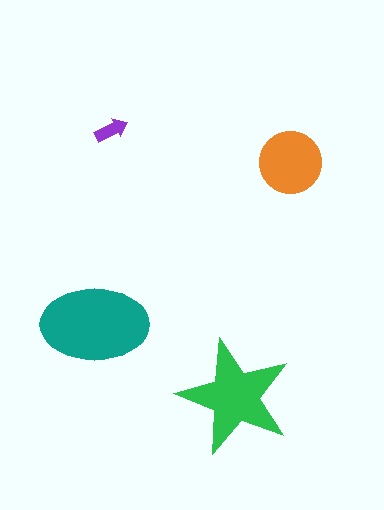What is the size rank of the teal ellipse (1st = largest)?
1st.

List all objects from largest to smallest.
The teal ellipse, the green star, the orange circle, the purple arrow.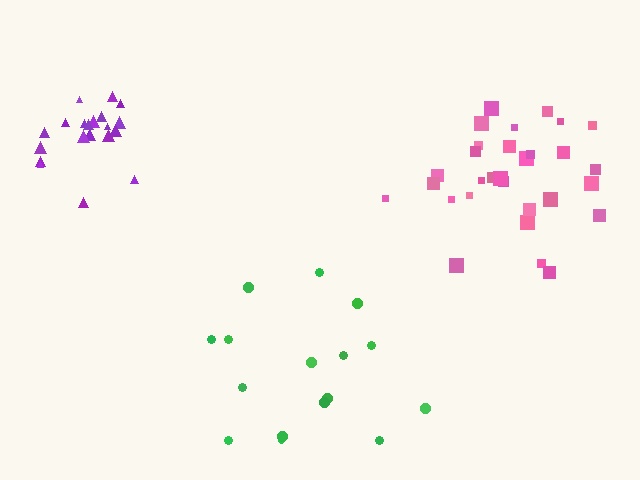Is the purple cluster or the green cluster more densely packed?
Purple.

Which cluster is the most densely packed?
Purple.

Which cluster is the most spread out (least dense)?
Green.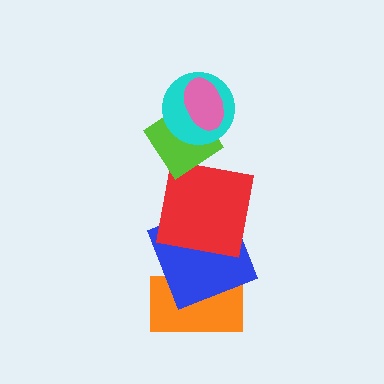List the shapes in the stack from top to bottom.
From top to bottom: the pink ellipse, the cyan circle, the lime diamond, the red square, the blue square, the orange rectangle.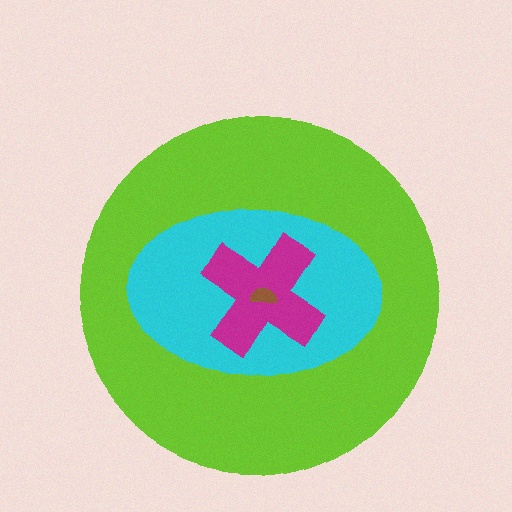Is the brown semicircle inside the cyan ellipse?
Yes.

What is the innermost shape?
The brown semicircle.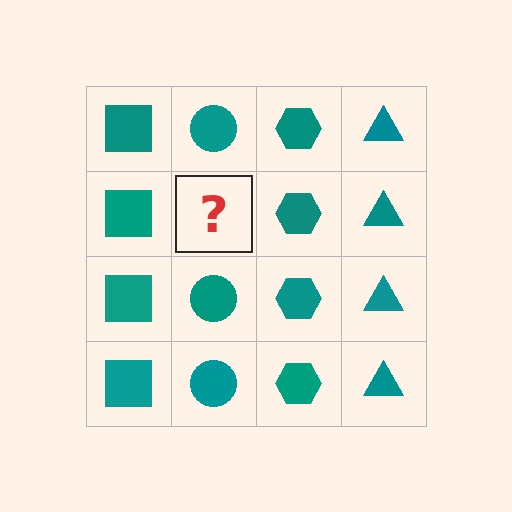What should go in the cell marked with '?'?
The missing cell should contain a teal circle.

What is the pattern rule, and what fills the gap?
The rule is that each column has a consistent shape. The gap should be filled with a teal circle.